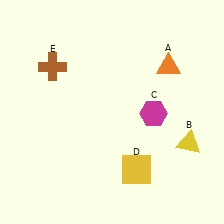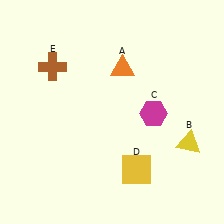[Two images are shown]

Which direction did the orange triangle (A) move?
The orange triangle (A) moved left.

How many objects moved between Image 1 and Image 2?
1 object moved between the two images.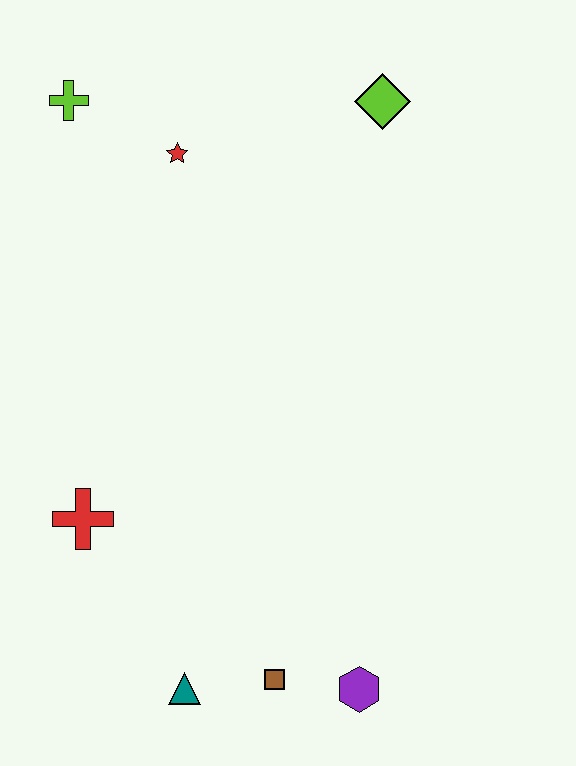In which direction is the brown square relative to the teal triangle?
The brown square is to the right of the teal triangle.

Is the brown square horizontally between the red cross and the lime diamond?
Yes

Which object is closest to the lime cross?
The red star is closest to the lime cross.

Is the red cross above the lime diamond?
No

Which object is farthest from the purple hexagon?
The lime cross is farthest from the purple hexagon.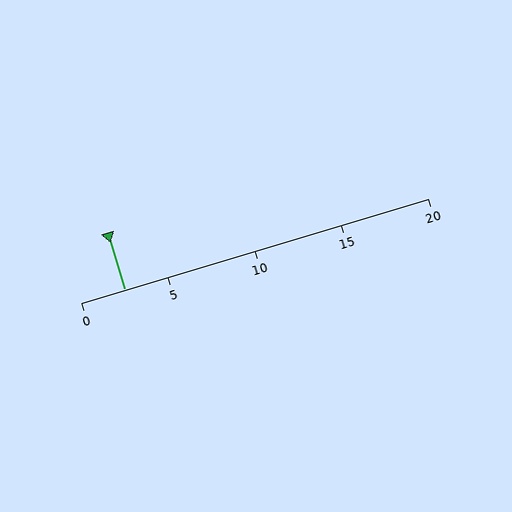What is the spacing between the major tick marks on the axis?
The major ticks are spaced 5 apart.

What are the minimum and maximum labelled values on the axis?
The axis runs from 0 to 20.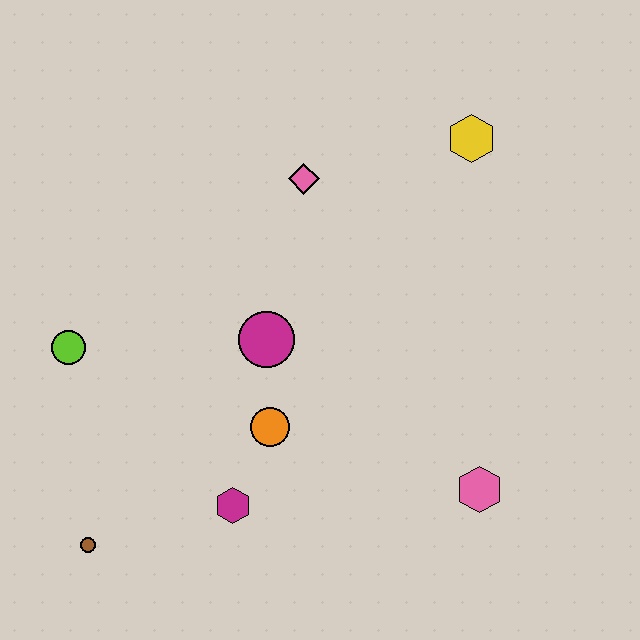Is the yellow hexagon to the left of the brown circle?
No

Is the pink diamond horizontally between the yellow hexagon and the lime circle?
Yes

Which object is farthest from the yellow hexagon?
The brown circle is farthest from the yellow hexagon.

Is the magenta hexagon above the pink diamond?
No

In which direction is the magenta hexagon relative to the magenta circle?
The magenta hexagon is below the magenta circle.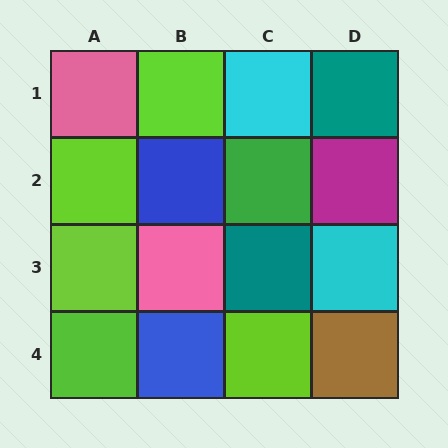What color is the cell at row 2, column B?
Blue.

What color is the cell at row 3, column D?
Cyan.